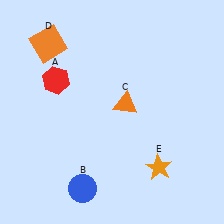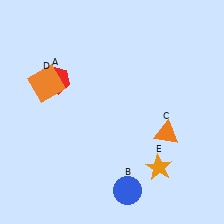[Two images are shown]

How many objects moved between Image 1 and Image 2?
3 objects moved between the two images.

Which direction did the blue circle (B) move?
The blue circle (B) moved right.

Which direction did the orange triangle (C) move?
The orange triangle (C) moved right.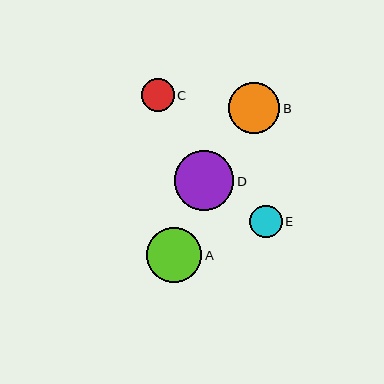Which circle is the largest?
Circle D is the largest with a size of approximately 59 pixels.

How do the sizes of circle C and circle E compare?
Circle C and circle E are approximately the same size.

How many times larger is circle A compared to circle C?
Circle A is approximately 1.7 times the size of circle C.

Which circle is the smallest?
Circle E is the smallest with a size of approximately 32 pixels.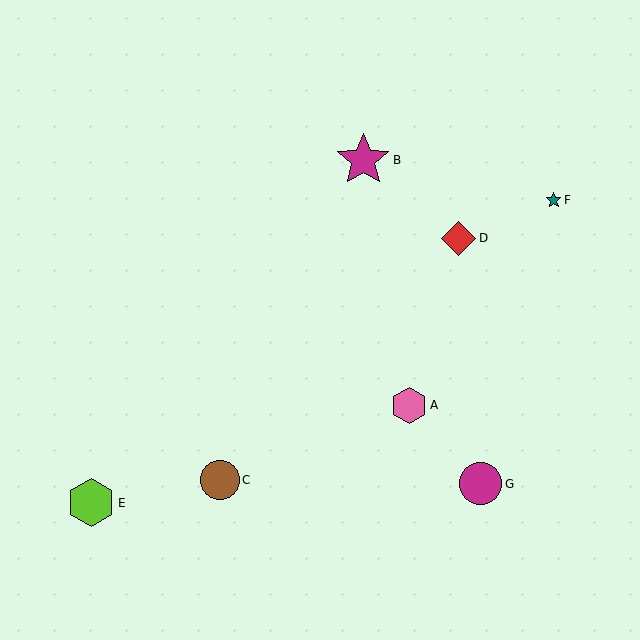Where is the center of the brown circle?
The center of the brown circle is at (220, 480).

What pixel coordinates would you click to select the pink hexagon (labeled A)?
Click at (409, 405) to select the pink hexagon A.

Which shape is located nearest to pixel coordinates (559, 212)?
The teal star (labeled F) at (554, 200) is nearest to that location.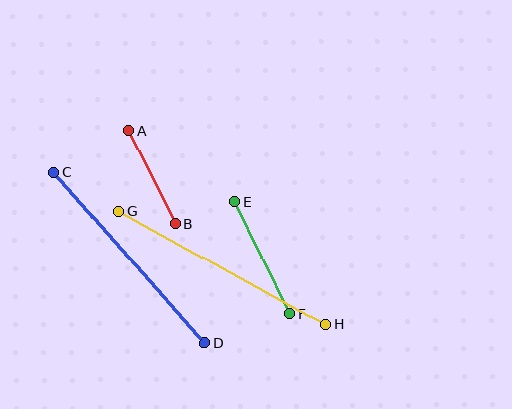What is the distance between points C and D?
The distance is approximately 229 pixels.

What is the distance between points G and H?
The distance is approximately 235 pixels.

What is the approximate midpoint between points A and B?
The midpoint is at approximately (152, 177) pixels.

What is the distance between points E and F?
The distance is approximately 124 pixels.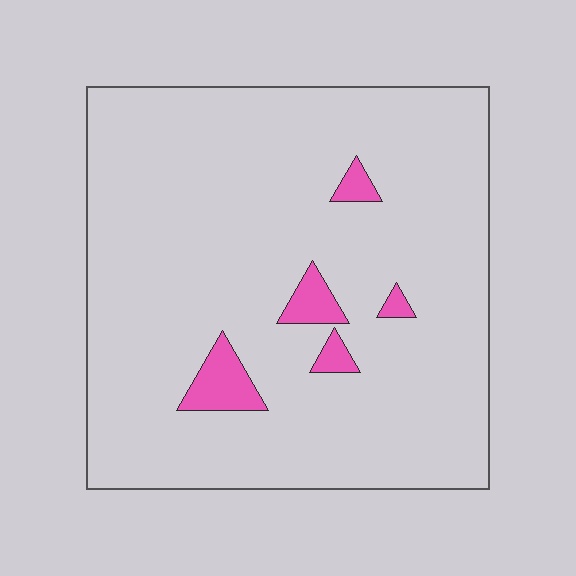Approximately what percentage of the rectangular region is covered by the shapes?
Approximately 5%.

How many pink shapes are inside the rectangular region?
5.